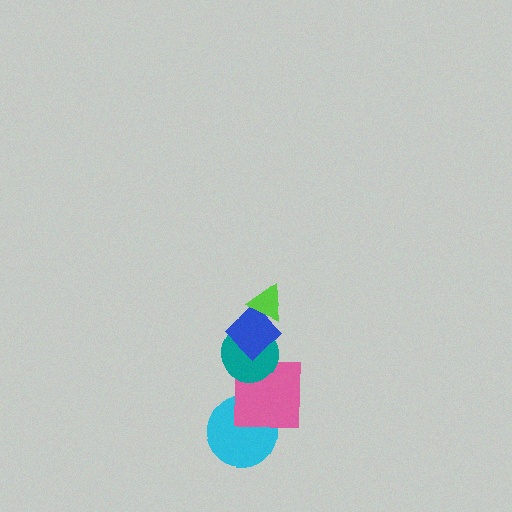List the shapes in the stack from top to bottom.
From top to bottom: the lime triangle, the blue diamond, the teal circle, the pink square, the cyan circle.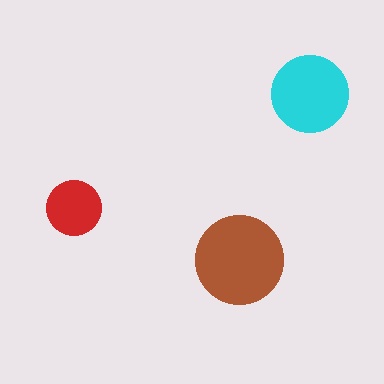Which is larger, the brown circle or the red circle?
The brown one.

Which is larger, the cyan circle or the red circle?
The cyan one.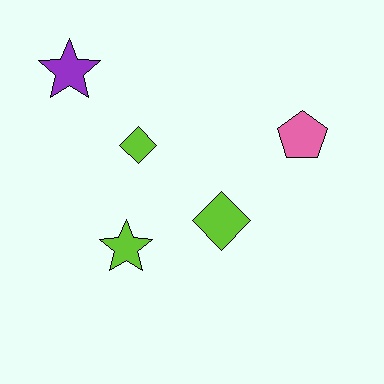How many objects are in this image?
There are 5 objects.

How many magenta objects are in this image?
There are no magenta objects.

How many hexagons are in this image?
There are no hexagons.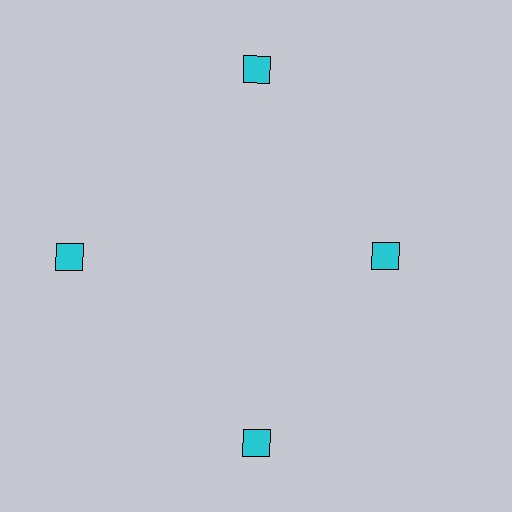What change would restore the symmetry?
The symmetry would be restored by moving it outward, back onto the ring so that all 4 diamonds sit at equal angles and equal distance from the center.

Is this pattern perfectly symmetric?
No. The 4 cyan diamonds are arranged in a ring, but one element near the 3 o'clock position is pulled inward toward the center, breaking the 4-fold rotational symmetry.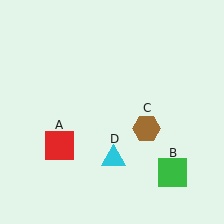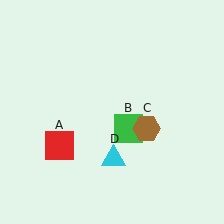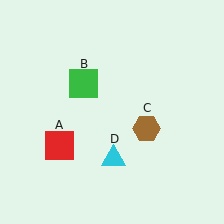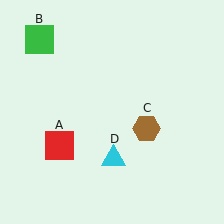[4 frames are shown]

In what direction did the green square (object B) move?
The green square (object B) moved up and to the left.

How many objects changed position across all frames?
1 object changed position: green square (object B).